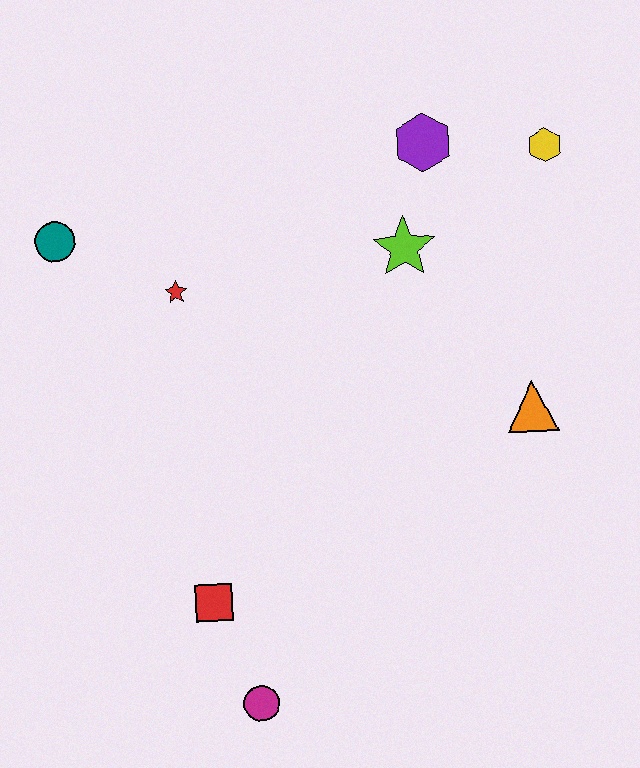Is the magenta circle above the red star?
No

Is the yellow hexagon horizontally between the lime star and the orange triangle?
No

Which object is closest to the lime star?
The purple hexagon is closest to the lime star.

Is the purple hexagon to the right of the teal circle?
Yes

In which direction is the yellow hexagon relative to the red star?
The yellow hexagon is to the right of the red star.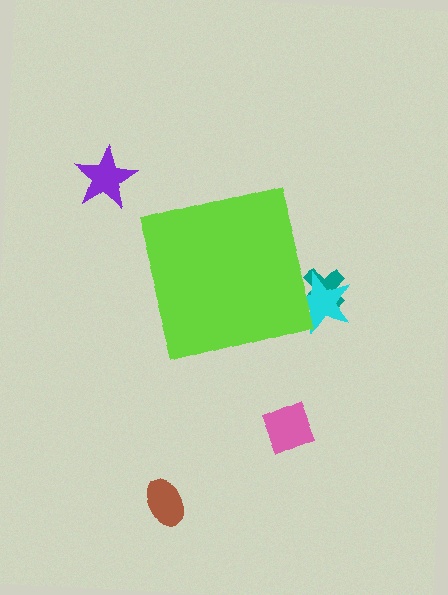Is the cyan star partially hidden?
Yes, the cyan star is partially hidden behind the lime square.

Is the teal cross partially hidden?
Yes, the teal cross is partially hidden behind the lime square.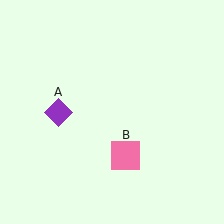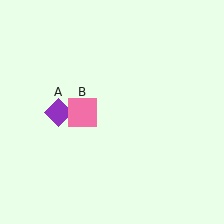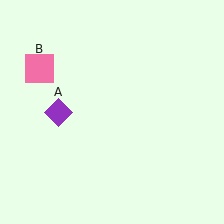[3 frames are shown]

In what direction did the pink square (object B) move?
The pink square (object B) moved up and to the left.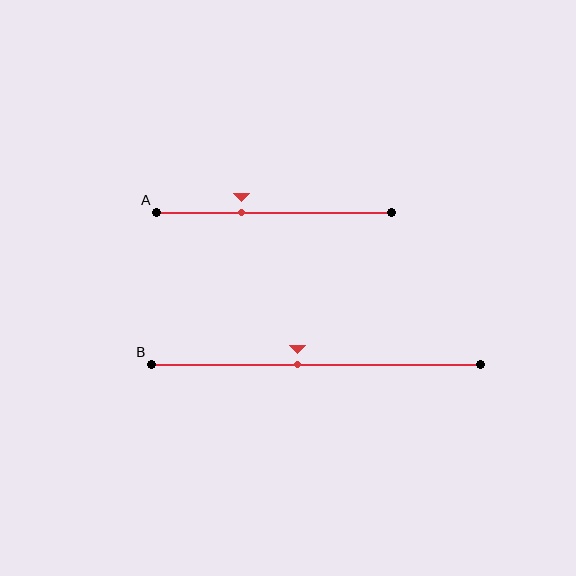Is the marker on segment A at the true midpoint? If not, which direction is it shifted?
No, the marker on segment A is shifted to the left by about 14% of the segment length.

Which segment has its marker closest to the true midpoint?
Segment B has its marker closest to the true midpoint.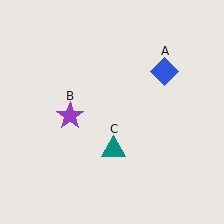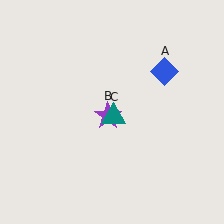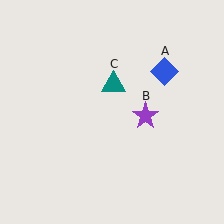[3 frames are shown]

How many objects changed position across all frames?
2 objects changed position: purple star (object B), teal triangle (object C).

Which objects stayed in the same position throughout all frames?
Blue diamond (object A) remained stationary.